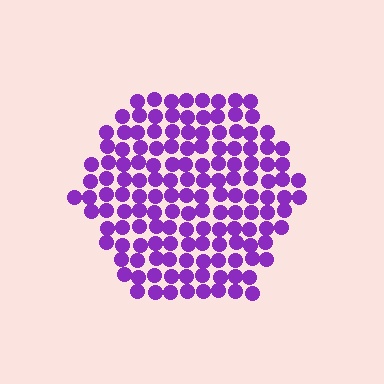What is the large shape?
The large shape is a hexagon.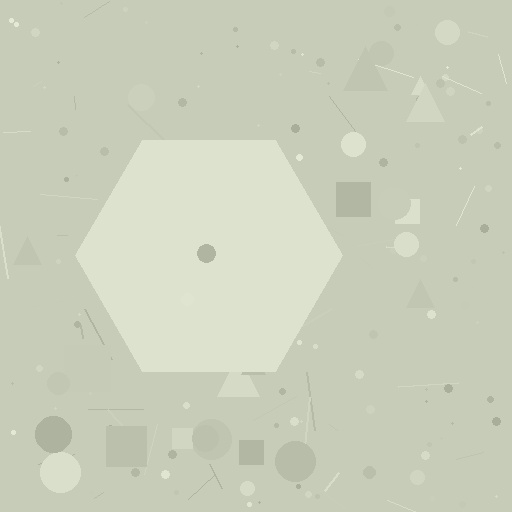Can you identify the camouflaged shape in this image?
The camouflaged shape is a hexagon.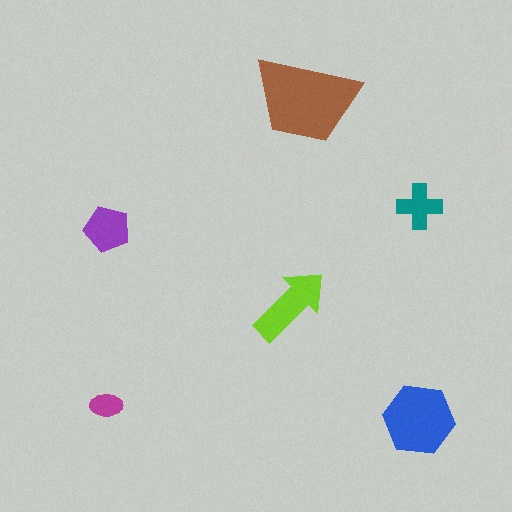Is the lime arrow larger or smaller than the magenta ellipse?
Larger.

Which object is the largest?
The brown trapezoid.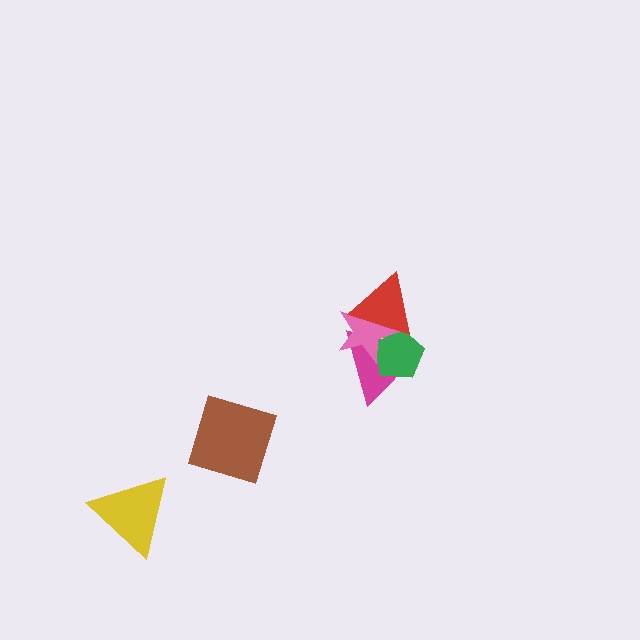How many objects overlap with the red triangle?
3 objects overlap with the red triangle.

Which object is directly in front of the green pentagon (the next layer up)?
The pink star is directly in front of the green pentagon.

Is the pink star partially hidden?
Yes, it is partially covered by another shape.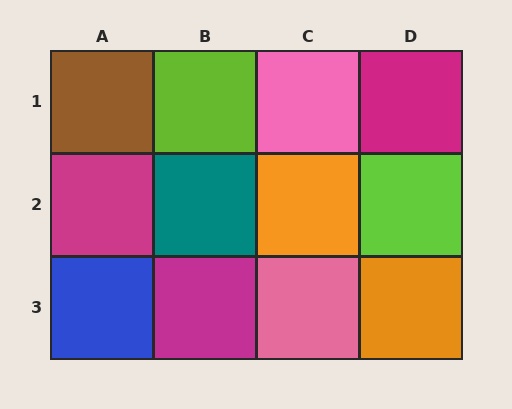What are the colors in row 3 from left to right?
Blue, magenta, pink, orange.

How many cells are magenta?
3 cells are magenta.